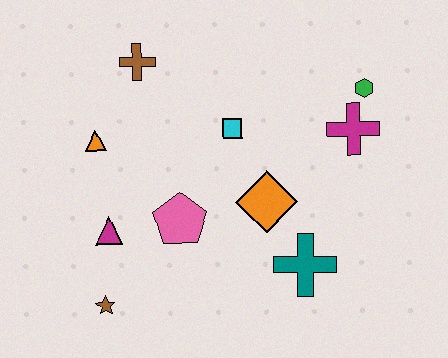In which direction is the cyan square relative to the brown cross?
The cyan square is to the right of the brown cross.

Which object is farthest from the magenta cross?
The brown star is farthest from the magenta cross.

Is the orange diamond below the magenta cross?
Yes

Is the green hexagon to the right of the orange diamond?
Yes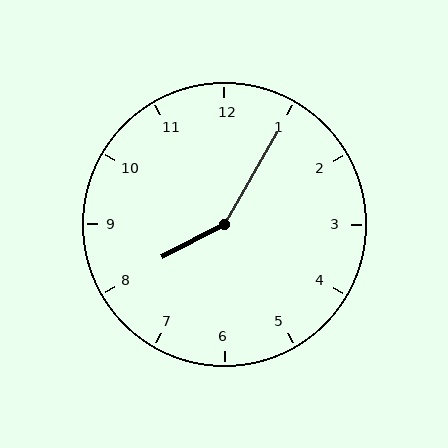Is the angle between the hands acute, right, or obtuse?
It is obtuse.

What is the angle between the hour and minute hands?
Approximately 148 degrees.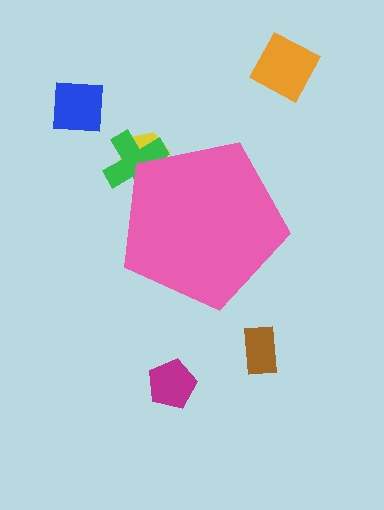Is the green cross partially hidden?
Yes, the green cross is partially hidden behind the pink pentagon.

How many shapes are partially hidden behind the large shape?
2 shapes are partially hidden.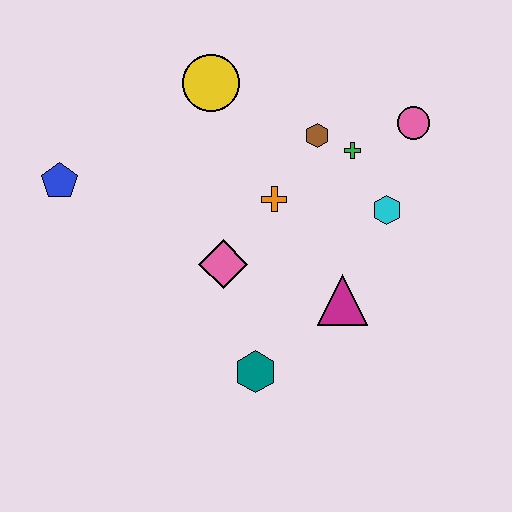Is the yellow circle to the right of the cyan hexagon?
No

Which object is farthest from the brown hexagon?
The blue pentagon is farthest from the brown hexagon.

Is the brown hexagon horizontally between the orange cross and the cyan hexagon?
Yes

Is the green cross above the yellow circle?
No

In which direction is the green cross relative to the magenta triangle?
The green cross is above the magenta triangle.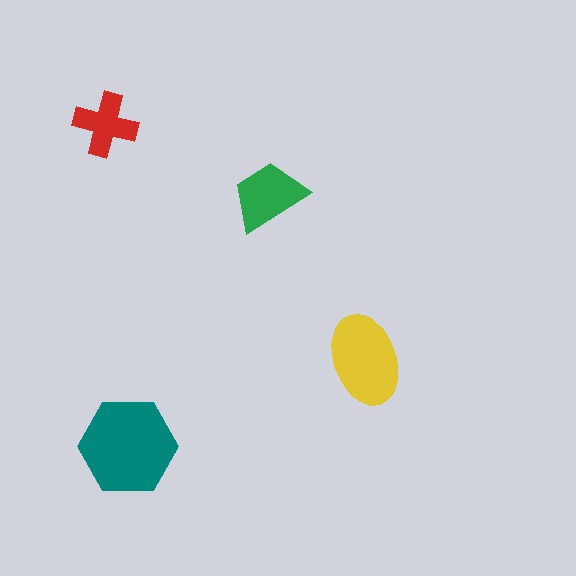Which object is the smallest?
The red cross.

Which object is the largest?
The teal hexagon.